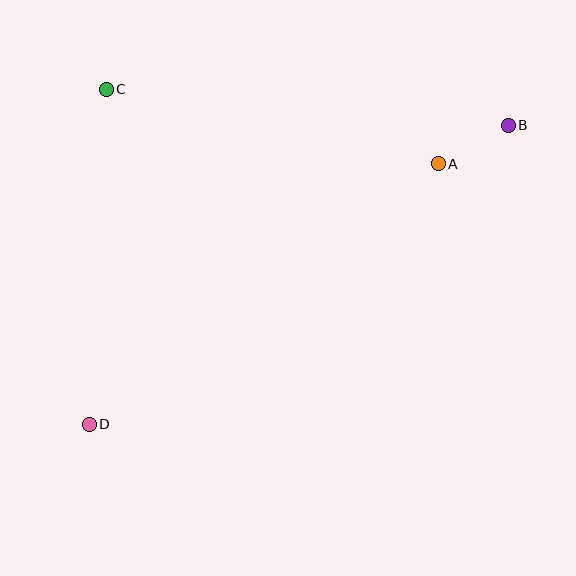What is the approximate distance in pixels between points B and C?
The distance between B and C is approximately 403 pixels.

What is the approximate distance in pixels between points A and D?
The distance between A and D is approximately 435 pixels.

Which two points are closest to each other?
Points A and B are closest to each other.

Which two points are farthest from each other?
Points B and D are farthest from each other.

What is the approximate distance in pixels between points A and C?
The distance between A and C is approximately 340 pixels.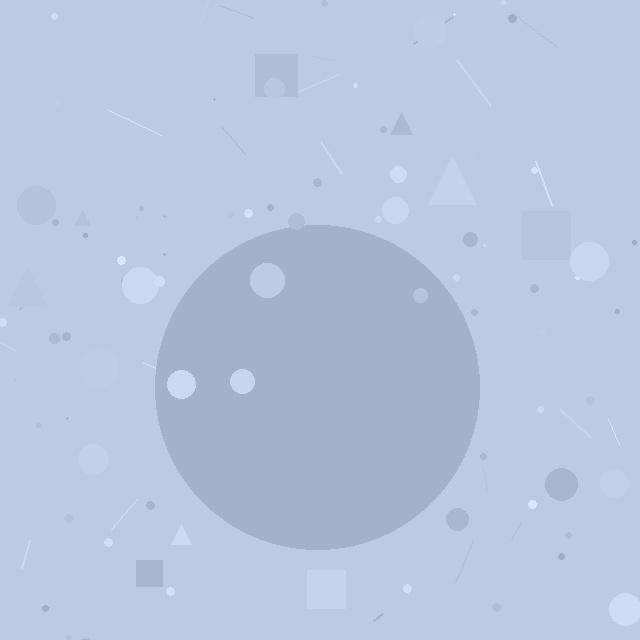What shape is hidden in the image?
A circle is hidden in the image.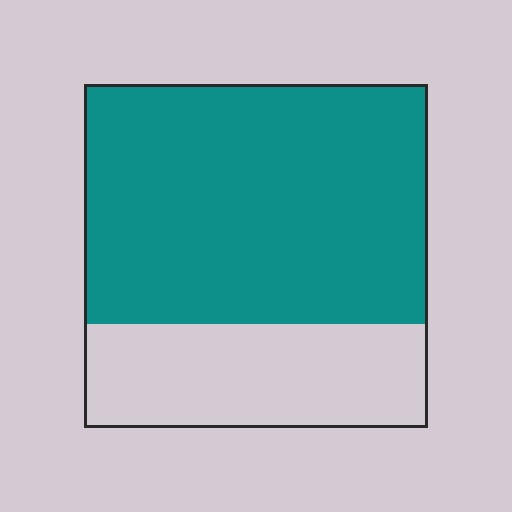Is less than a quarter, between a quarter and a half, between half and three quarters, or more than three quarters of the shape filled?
Between half and three quarters.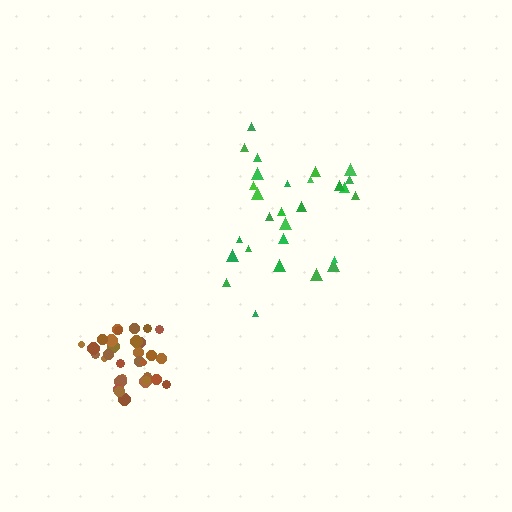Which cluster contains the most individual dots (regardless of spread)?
Brown (32).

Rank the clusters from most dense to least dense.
brown, green.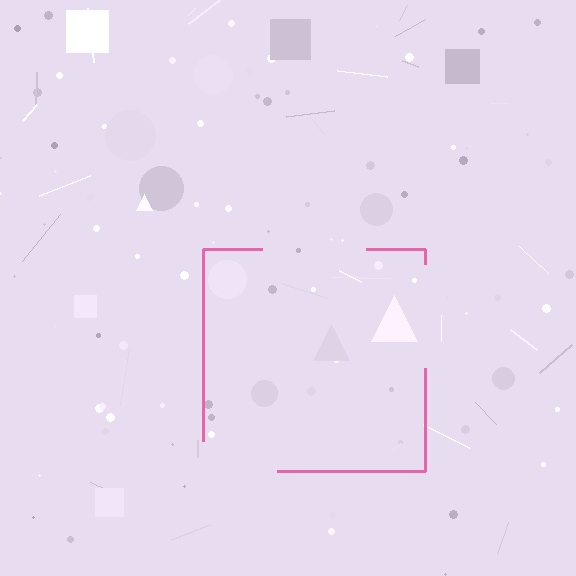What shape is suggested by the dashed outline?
The dashed outline suggests a square.